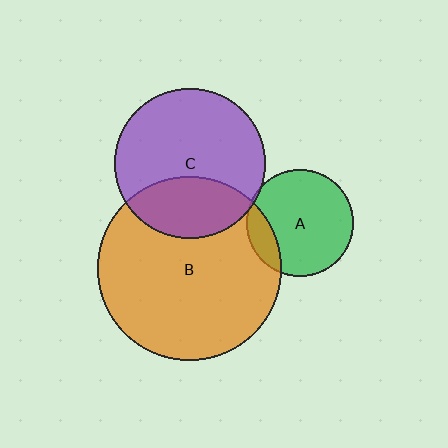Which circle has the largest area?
Circle B (orange).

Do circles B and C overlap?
Yes.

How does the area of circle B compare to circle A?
Approximately 3.0 times.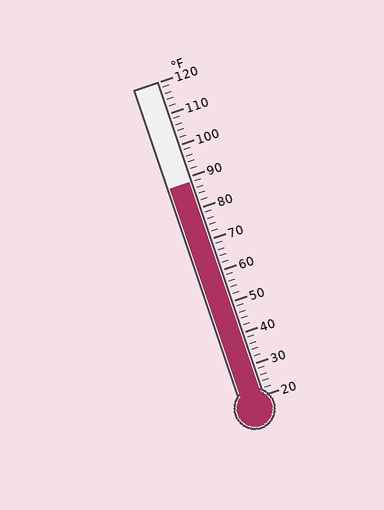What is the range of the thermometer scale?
The thermometer scale ranges from 20°F to 120°F.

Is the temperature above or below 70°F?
The temperature is above 70°F.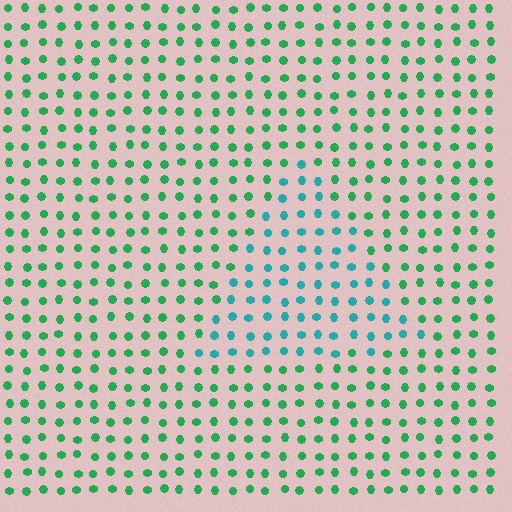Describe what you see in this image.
The image is filled with small green elements in a uniform arrangement. A triangle-shaped region is visible where the elements are tinted to a slightly different hue, forming a subtle color boundary.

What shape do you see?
I see a triangle.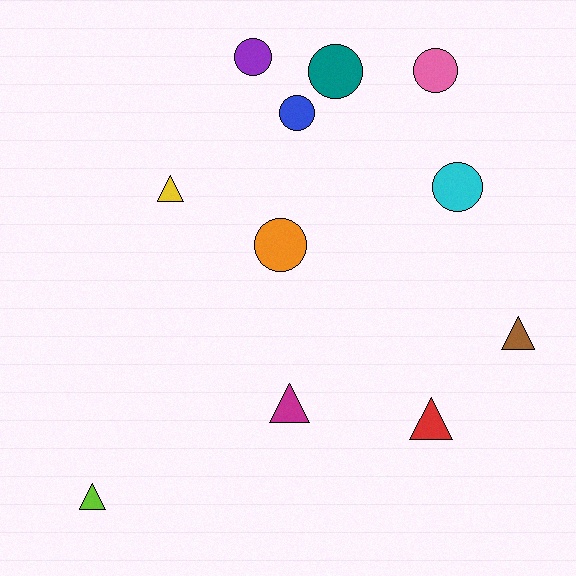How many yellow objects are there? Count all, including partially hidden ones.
There is 1 yellow object.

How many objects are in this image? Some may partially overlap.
There are 11 objects.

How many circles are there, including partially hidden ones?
There are 6 circles.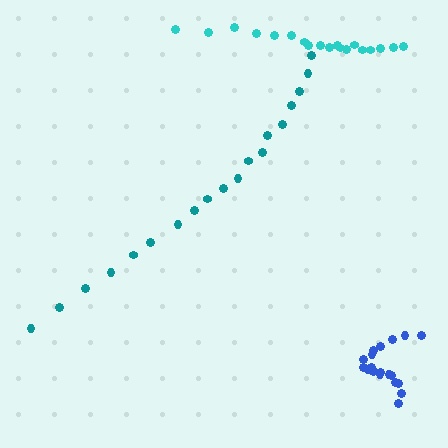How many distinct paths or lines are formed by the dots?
There are 3 distinct paths.